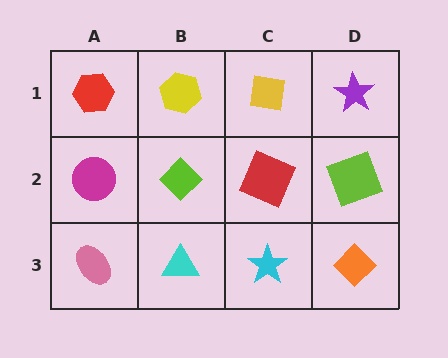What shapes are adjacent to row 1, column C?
A red square (row 2, column C), a yellow hexagon (row 1, column B), a purple star (row 1, column D).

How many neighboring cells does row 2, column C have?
4.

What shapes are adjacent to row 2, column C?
A yellow square (row 1, column C), a cyan star (row 3, column C), a lime diamond (row 2, column B), a lime square (row 2, column D).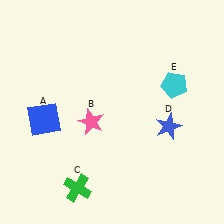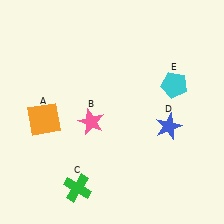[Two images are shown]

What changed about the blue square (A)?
In Image 1, A is blue. In Image 2, it changed to orange.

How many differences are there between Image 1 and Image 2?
There is 1 difference between the two images.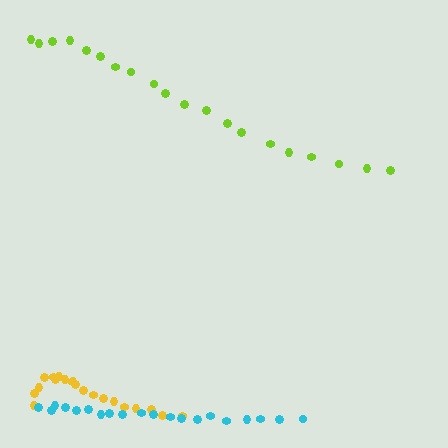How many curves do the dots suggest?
There are 3 distinct paths.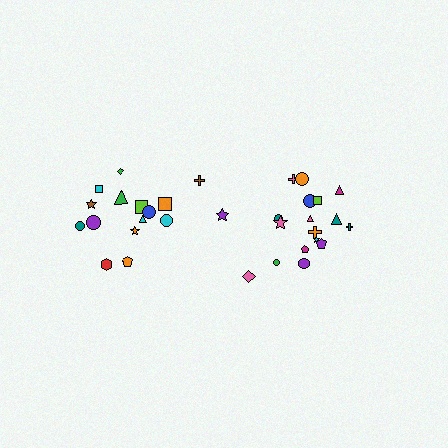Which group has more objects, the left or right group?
The right group.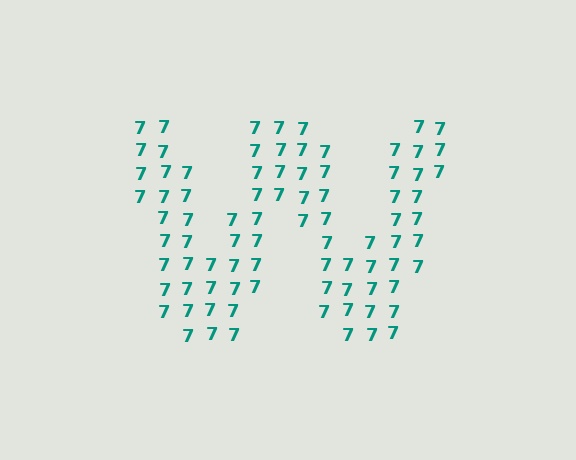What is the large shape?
The large shape is the letter W.